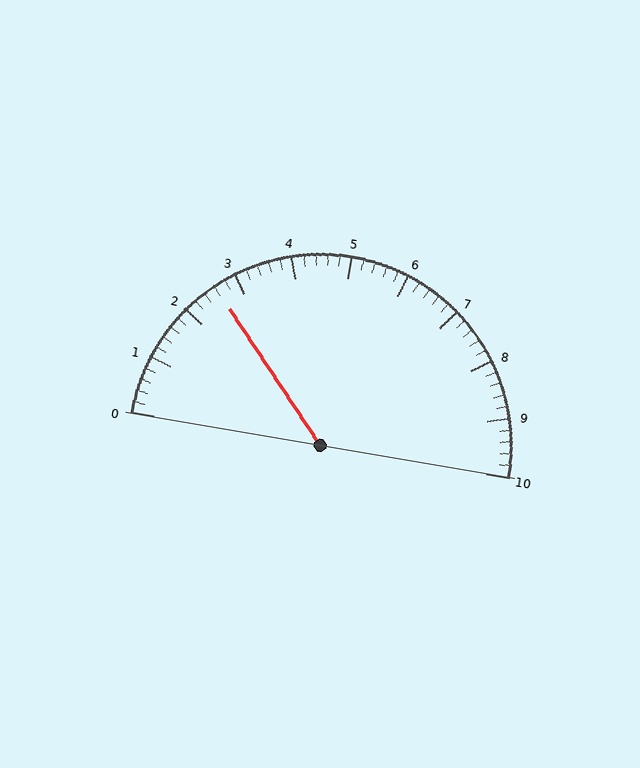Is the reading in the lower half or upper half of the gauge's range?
The reading is in the lower half of the range (0 to 10).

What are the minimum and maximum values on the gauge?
The gauge ranges from 0 to 10.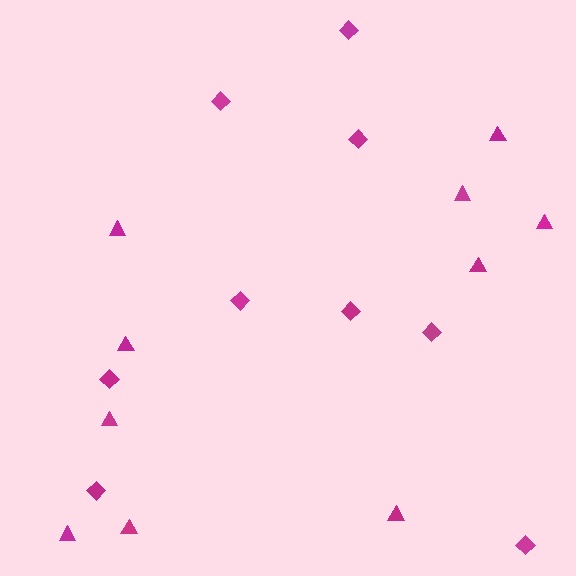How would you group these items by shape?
There are 2 groups: one group of triangles (10) and one group of diamonds (9).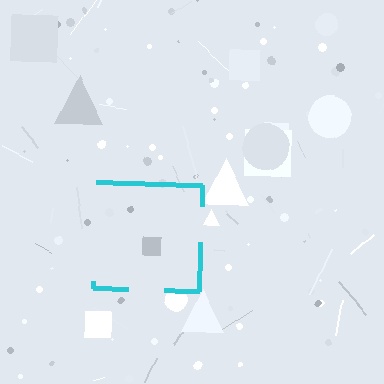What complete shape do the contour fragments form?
The contour fragments form a square.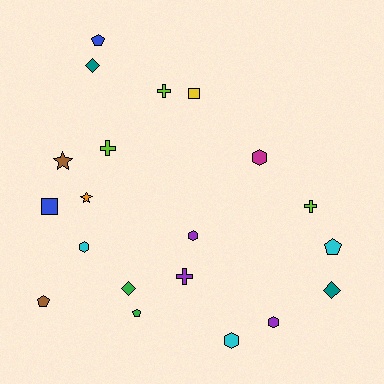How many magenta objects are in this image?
There is 1 magenta object.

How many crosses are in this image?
There are 4 crosses.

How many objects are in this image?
There are 20 objects.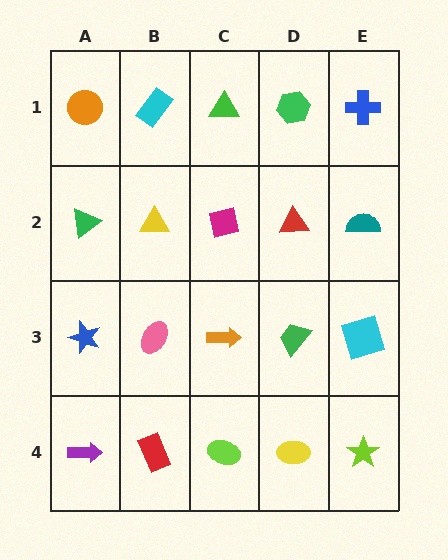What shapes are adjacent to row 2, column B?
A cyan rectangle (row 1, column B), a pink ellipse (row 3, column B), a green triangle (row 2, column A), a magenta square (row 2, column C).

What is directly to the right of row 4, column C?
A yellow ellipse.